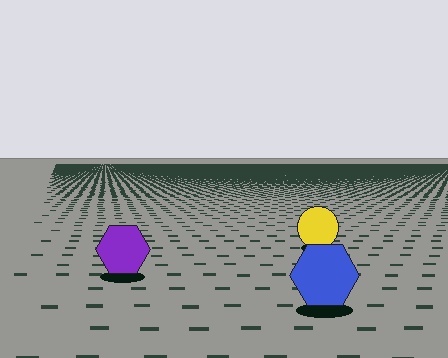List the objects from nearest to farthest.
From nearest to farthest: the blue hexagon, the purple hexagon, the yellow circle.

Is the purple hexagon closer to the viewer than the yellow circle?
Yes. The purple hexagon is closer — you can tell from the texture gradient: the ground texture is coarser near it.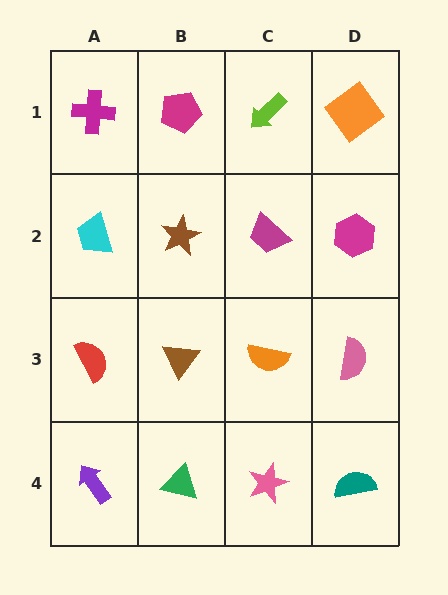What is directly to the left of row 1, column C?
A magenta pentagon.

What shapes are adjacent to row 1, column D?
A magenta hexagon (row 2, column D), a lime arrow (row 1, column C).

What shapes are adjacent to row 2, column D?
An orange diamond (row 1, column D), a pink semicircle (row 3, column D), a magenta trapezoid (row 2, column C).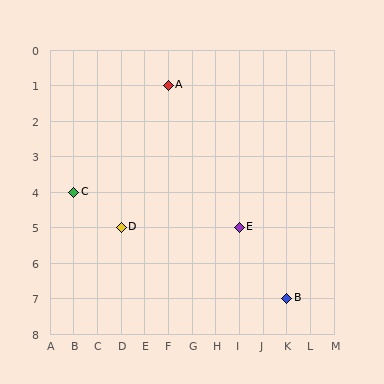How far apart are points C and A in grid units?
Points C and A are 4 columns and 3 rows apart (about 5.0 grid units diagonally).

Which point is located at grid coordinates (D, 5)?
Point D is at (D, 5).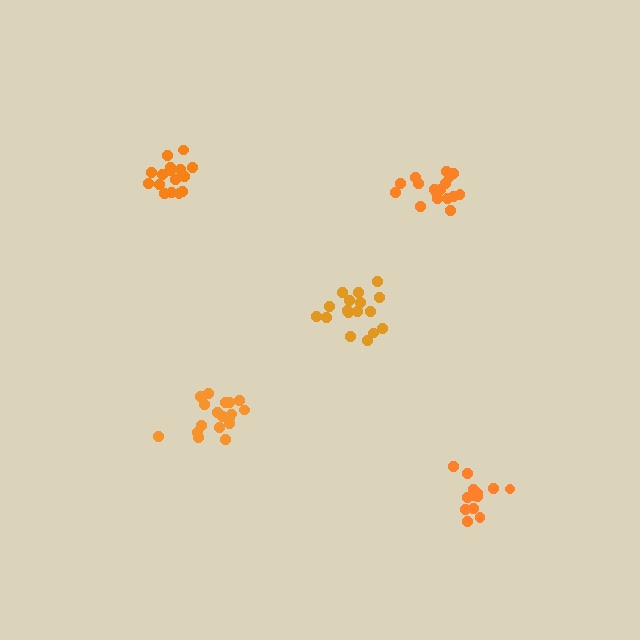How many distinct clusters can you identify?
There are 5 distinct clusters.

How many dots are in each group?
Group 1: 18 dots, Group 2: 18 dots, Group 3: 13 dots, Group 4: 17 dots, Group 5: 16 dots (82 total).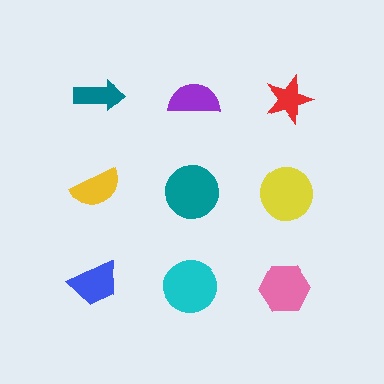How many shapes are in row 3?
3 shapes.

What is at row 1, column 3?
A red star.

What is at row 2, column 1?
A yellow semicircle.